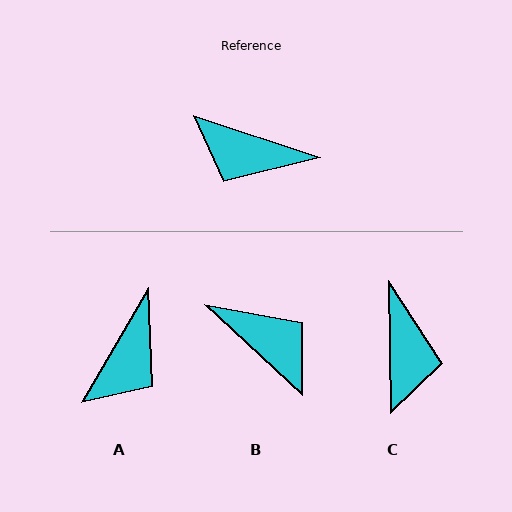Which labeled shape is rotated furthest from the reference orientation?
B, about 155 degrees away.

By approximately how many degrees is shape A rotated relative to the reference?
Approximately 78 degrees counter-clockwise.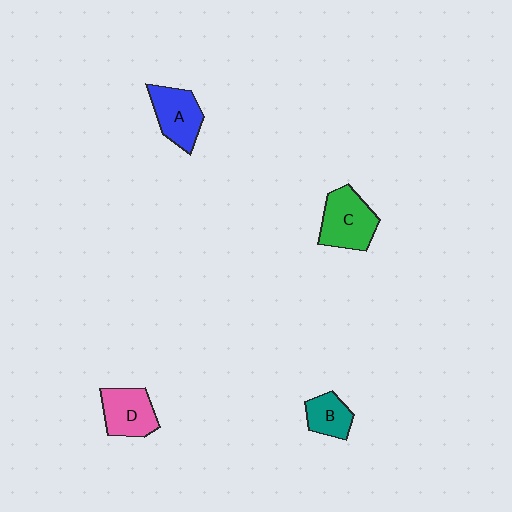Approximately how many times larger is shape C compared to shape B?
Approximately 1.6 times.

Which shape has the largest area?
Shape C (green).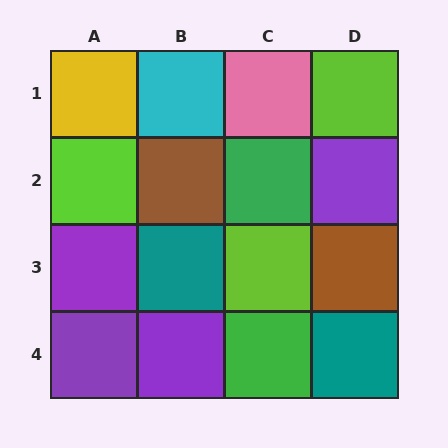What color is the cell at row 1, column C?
Pink.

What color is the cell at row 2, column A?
Lime.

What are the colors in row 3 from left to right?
Purple, teal, lime, brown.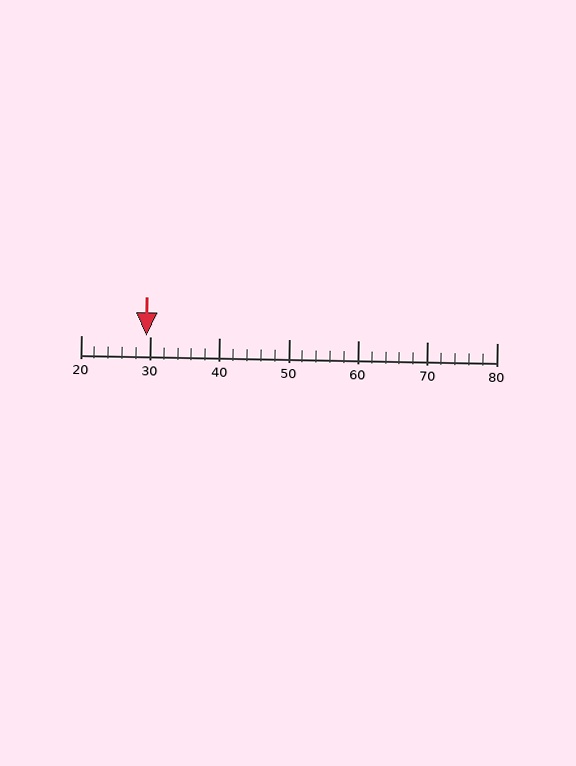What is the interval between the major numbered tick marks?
The major tick marks are spaced 10 units apart.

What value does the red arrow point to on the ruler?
The red arrow points to approximately 30.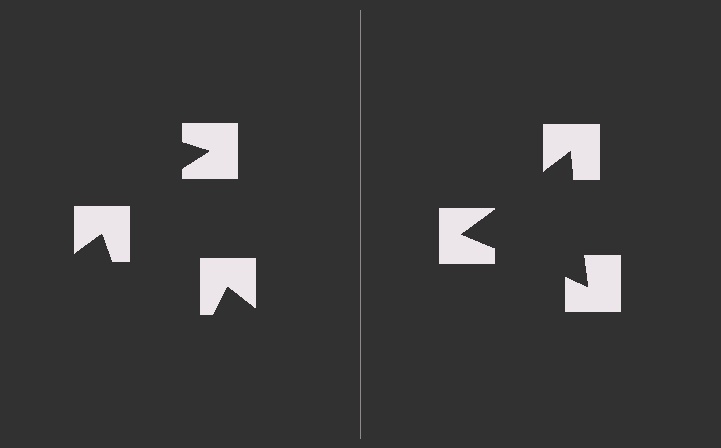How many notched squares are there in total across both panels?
6 — 3 on each side.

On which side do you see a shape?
An illusory triangle appears on the right side. On the left side the wedge cuts are rotated, so no coherent shape forms.